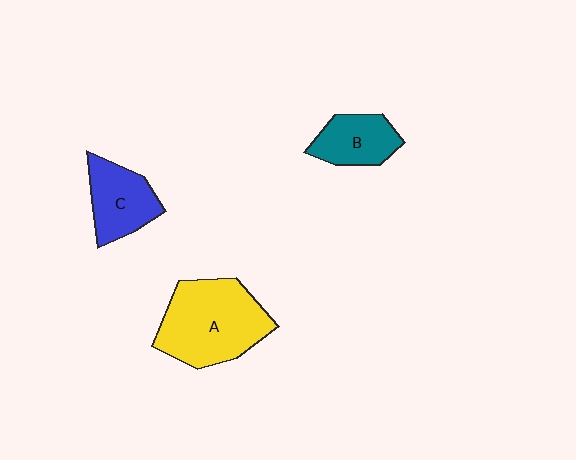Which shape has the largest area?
Shape A (yellow).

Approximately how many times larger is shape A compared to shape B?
Approximately 2.0 times.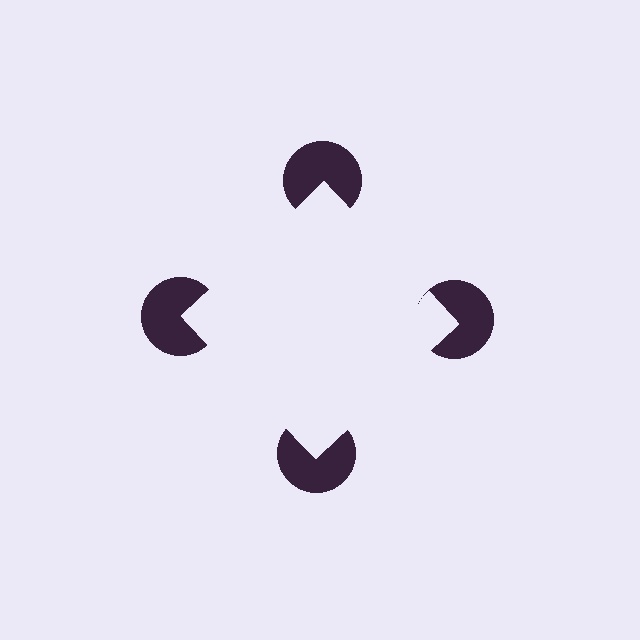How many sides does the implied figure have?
4 sides.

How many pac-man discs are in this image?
There are 4 — one at each vertex of the illusory square.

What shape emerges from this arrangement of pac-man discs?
An illusory square — its edges are inferred from the aligned wedge cuts in the pac-man discs, not physically drawn.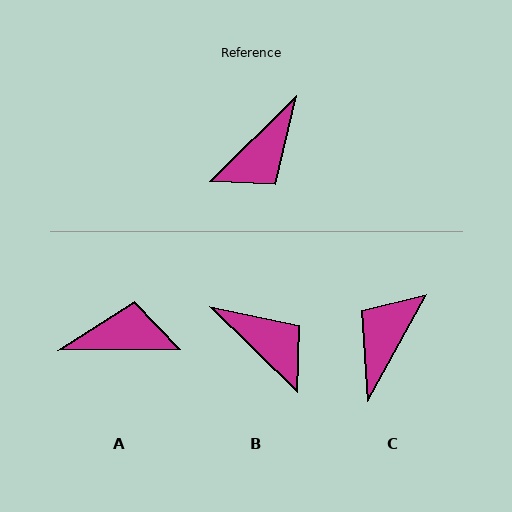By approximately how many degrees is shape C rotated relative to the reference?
Approximately 163 degrees clockwise.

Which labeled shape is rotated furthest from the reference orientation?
C, about 163 degrees away.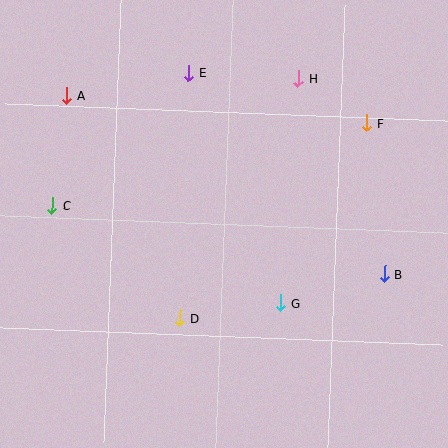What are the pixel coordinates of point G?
Point G is at (281, 303).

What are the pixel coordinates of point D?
Point D is at (180, 318).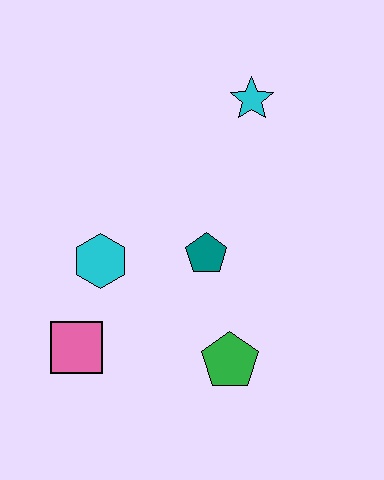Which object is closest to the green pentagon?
The teal pentagon is closest to the green pentagon.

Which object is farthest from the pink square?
The cyan star is farthest from the pink square.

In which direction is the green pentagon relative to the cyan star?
The green pentagon is below the cyan star.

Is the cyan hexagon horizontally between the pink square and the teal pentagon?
Yes